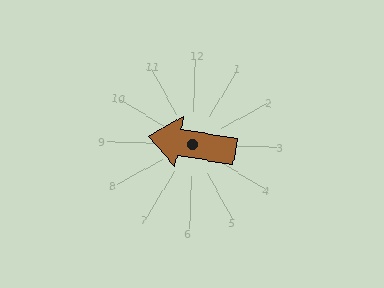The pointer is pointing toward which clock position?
Roughly 9 o'clock.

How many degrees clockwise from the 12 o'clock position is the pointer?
Approximately 278 degrees.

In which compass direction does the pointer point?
West.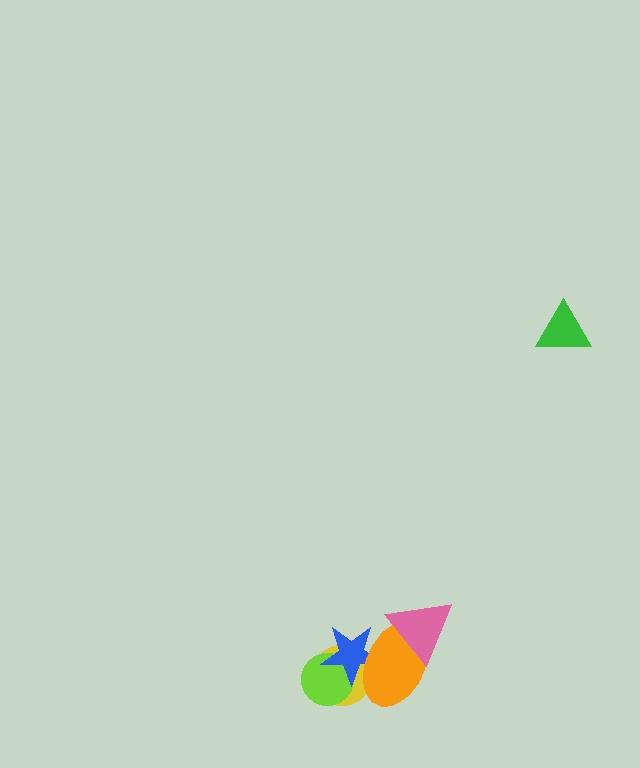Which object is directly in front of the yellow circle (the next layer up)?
The lime circle is directly in front of the yellow circle.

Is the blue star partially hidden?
Yes, it is partially covered by another shape.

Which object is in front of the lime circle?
The blue star is in front of the lime circle.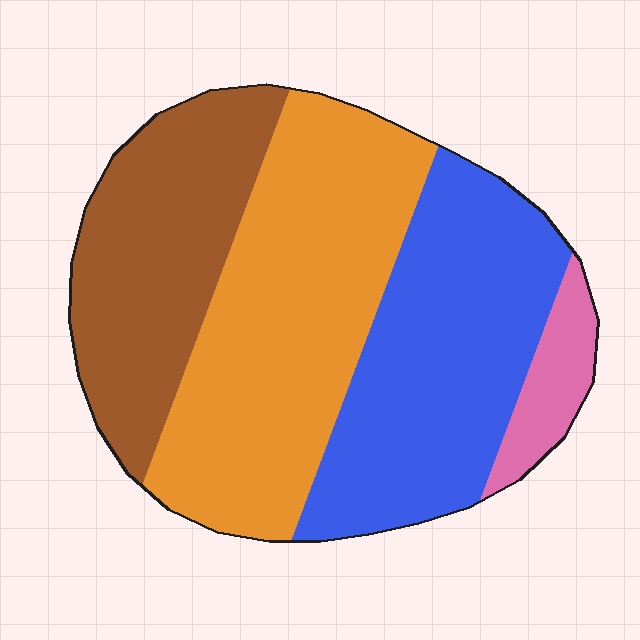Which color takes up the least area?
Pink, at roughly 5%.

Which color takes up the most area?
Orange, at roughly 35%.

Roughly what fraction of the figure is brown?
Brown takes up between a sixth and a third of the figure.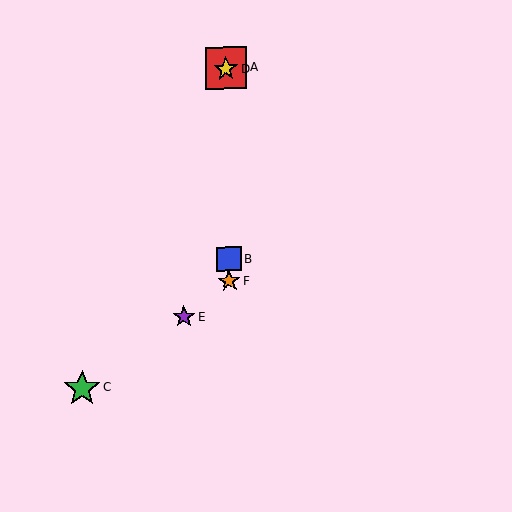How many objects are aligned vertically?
4 objects (A, B, D, F) are aligned vertically.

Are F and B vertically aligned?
Yes, both are at x≈229.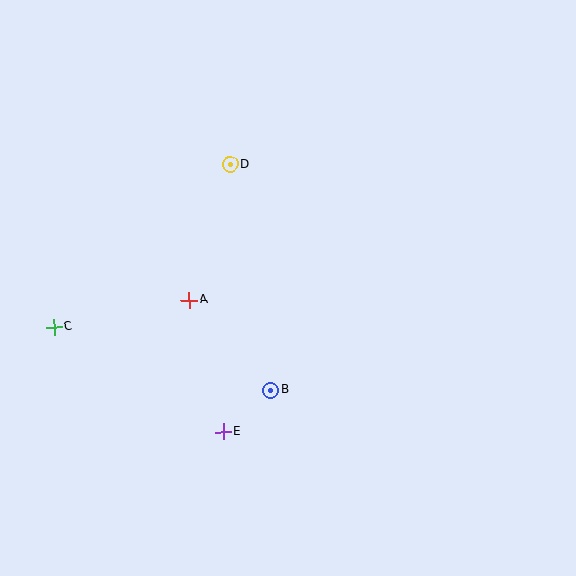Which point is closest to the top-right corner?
Point D is closest to the top-right corner.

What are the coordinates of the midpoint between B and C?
The midpoint between B and C is at (163, 359).